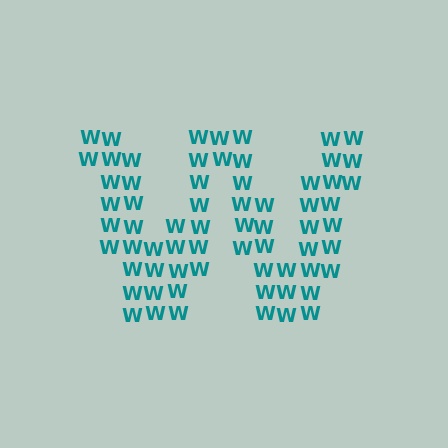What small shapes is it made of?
It is made of small letter W's.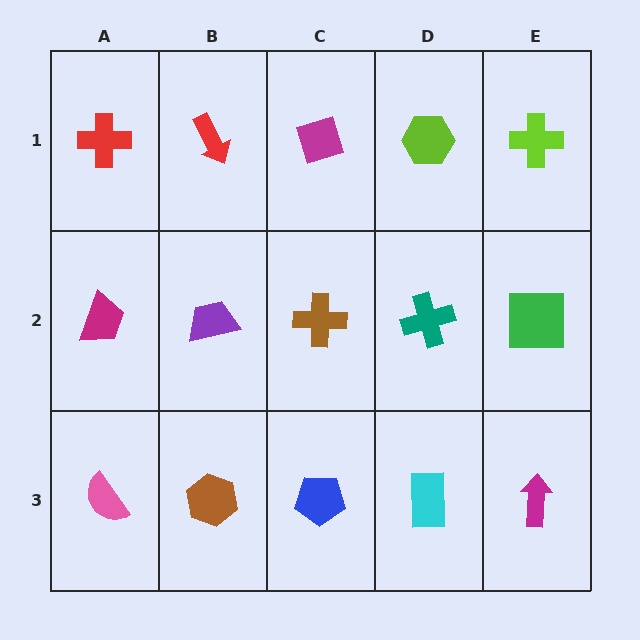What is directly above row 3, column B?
A purple trapezoid.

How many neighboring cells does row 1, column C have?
3.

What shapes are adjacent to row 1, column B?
A purple trapezoid (row 2, column B), a red cross (row 1, column A), a magenta diamond (row 1, column C).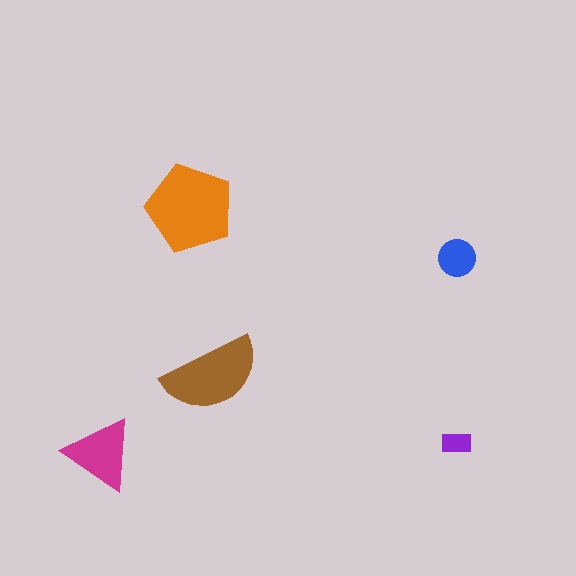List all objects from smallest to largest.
The purple rectangle, the blue circle, the magenta triangle, the brown semicircle, the orange pentagon.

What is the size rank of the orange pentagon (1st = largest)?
1st.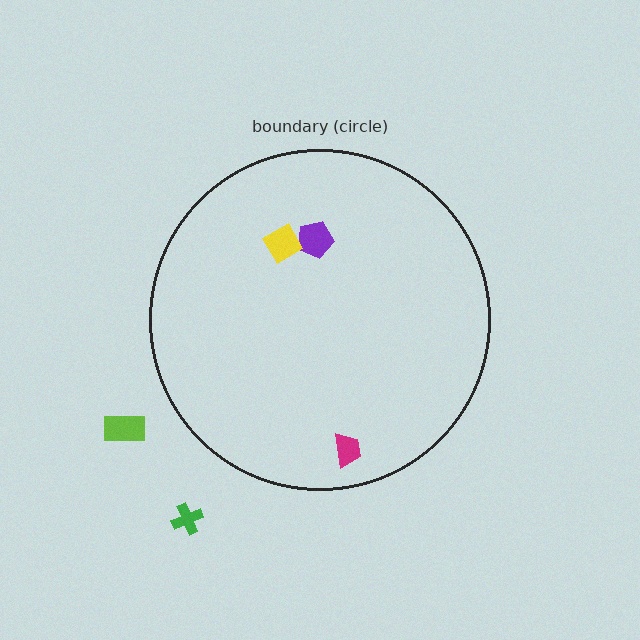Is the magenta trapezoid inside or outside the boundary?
Inside.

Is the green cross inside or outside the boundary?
Outside.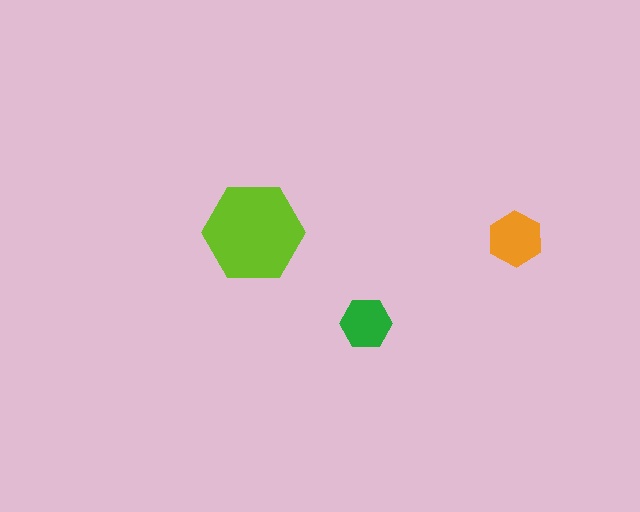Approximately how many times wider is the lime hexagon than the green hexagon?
About 2 times wider.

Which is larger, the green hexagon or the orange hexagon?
The orange one.